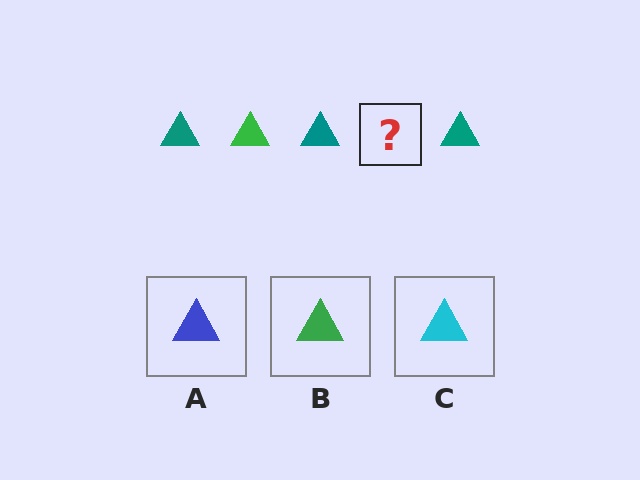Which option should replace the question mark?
Option B.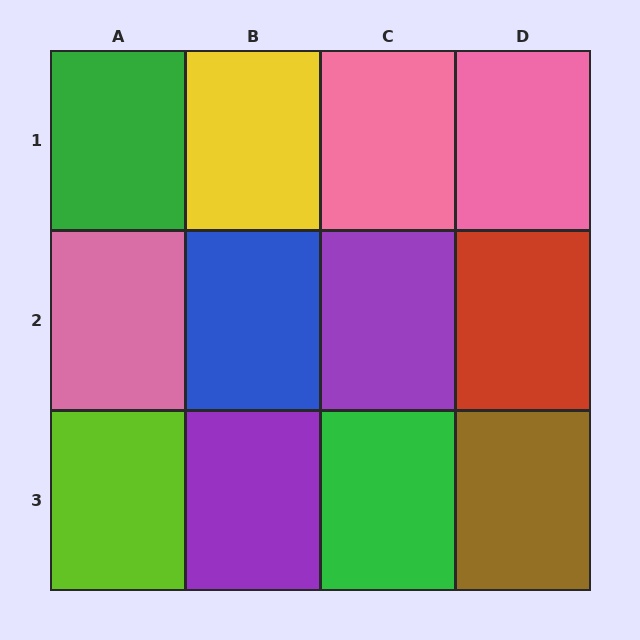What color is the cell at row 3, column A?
Lime.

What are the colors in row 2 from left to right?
Pink, blue, purple, red.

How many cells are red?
1 cell is red.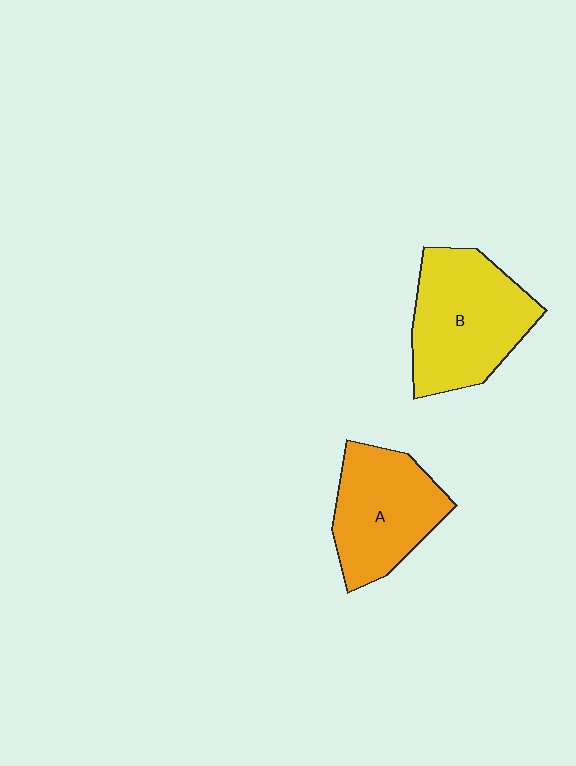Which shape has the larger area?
Shape B (yellow).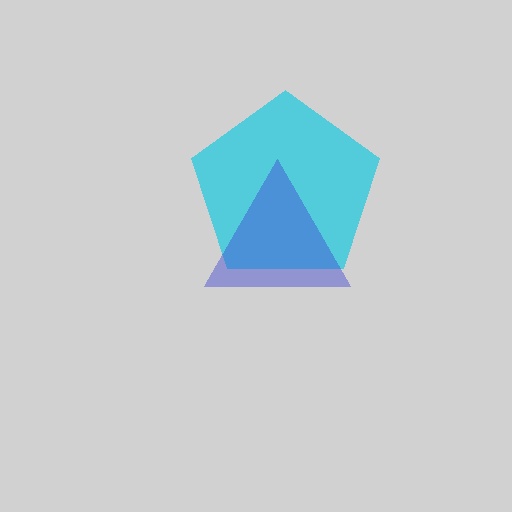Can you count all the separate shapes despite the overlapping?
Yes, there are 2 separate shapes.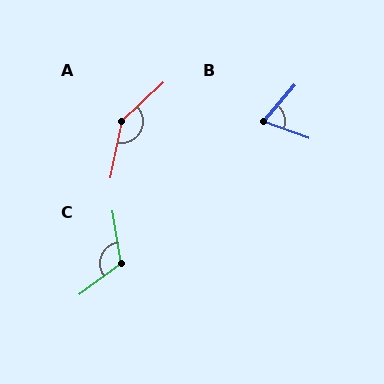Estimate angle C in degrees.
Approximately 118 degrees.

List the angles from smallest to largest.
B (69°), C (118°), A (144°).